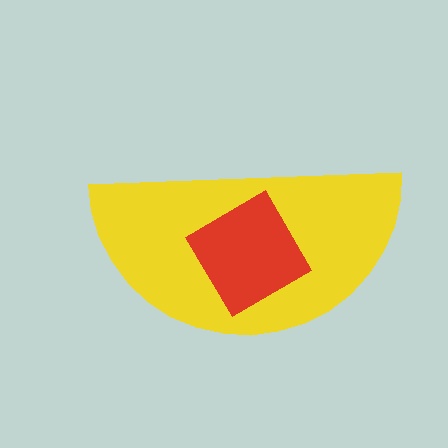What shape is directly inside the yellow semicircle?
The red diamond.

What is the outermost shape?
The yellow semicircle.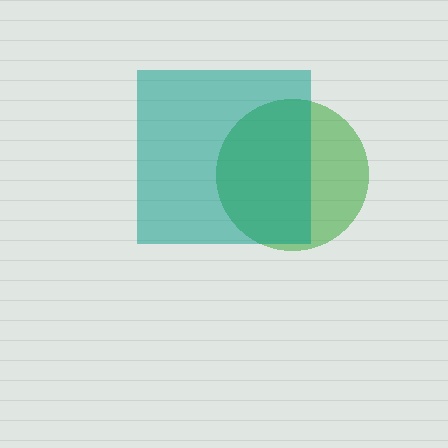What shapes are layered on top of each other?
The layered shapes are: a green circle, a teal square.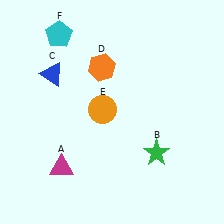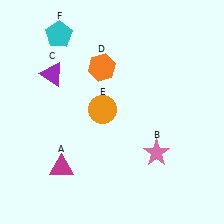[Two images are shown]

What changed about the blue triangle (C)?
In Image 1, C is blue. In Image 2, it changed to purple.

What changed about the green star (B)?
In Image 1, B is green. In Image 2, it changed to pink.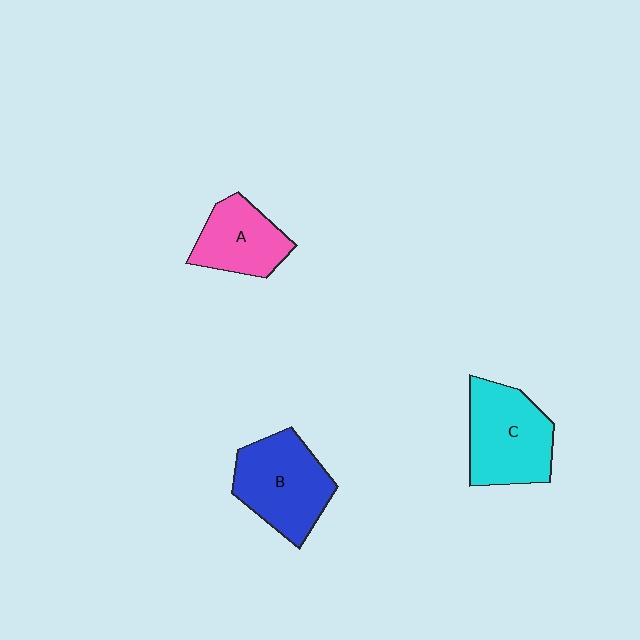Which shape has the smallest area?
Shape A (pink).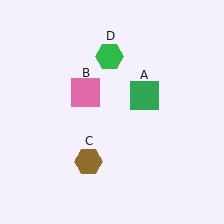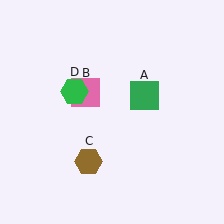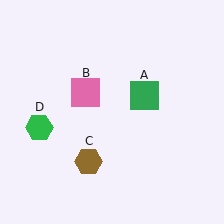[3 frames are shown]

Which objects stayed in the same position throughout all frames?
Green square (object A) and pink square (object B) and brown hexagon (object C) remained stationary.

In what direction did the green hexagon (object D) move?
The green hexagon (object D) moved down and to the left.